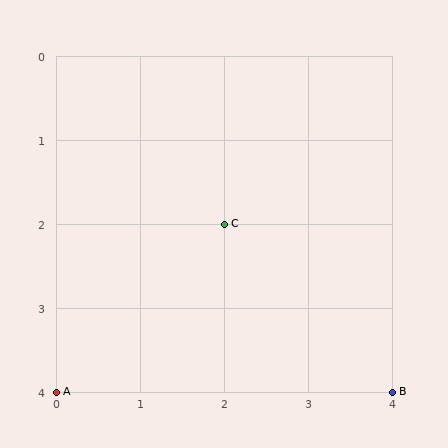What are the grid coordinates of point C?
Point C is at grid coordinates (2, 2).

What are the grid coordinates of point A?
Point A is at grid coordinates (0, 4).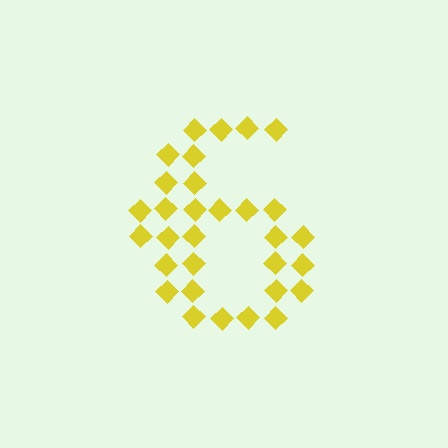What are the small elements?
The small elements are diamonds.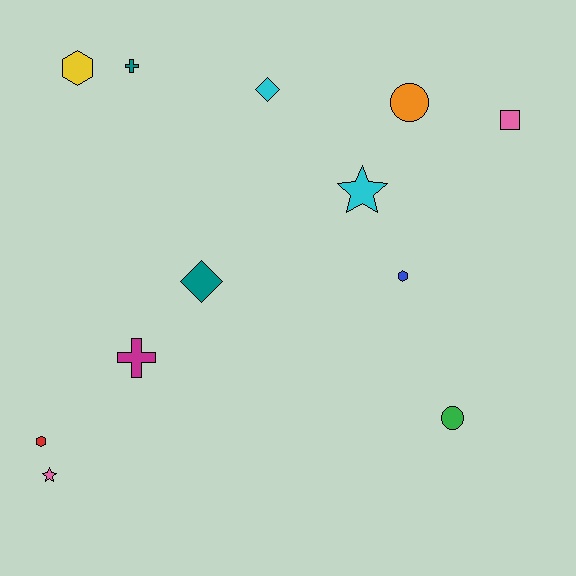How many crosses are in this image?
There are 2 crosses.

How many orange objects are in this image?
There is 1 orange object.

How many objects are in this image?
There are 12 objects.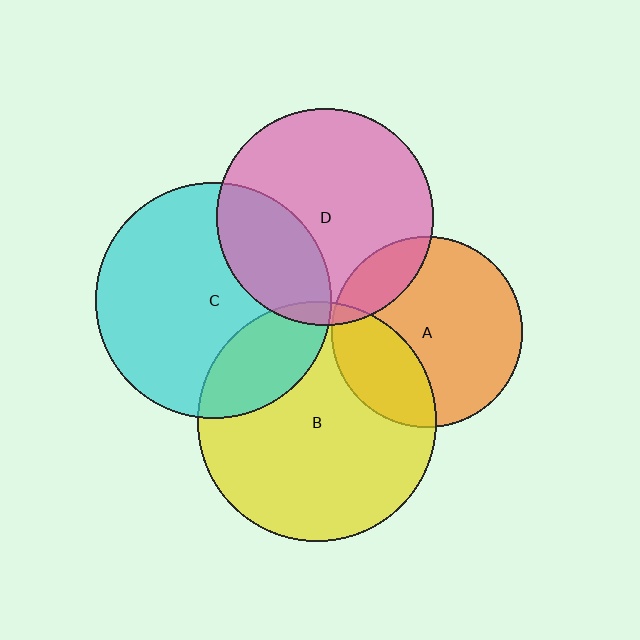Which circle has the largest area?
Circle B (yellow).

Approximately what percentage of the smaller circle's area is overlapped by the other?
Approximately 20%.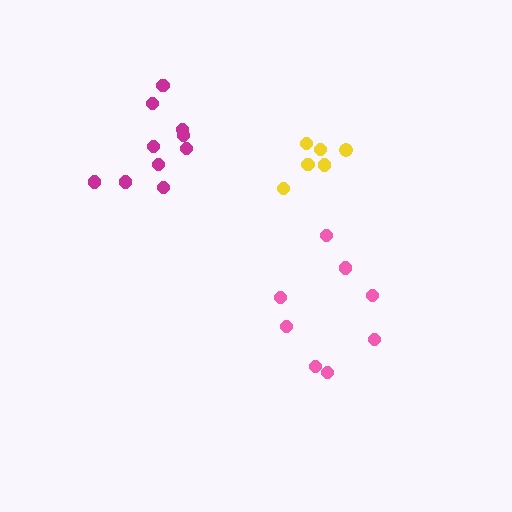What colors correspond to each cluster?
The clusters are colored: yellow, magenta, pink.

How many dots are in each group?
Group 1: 6 dots, Group 2: 10 dots, Group 3: 8 dots (24 total).